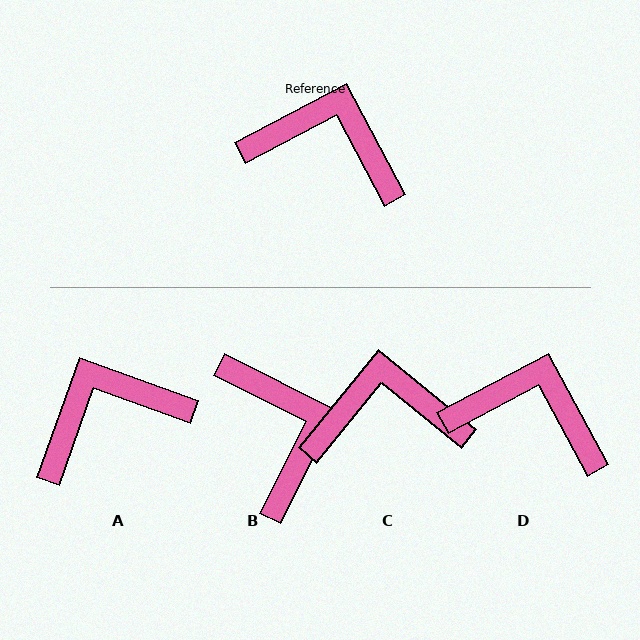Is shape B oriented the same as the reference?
No, it is off by about 55 degrees.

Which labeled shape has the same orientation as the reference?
D.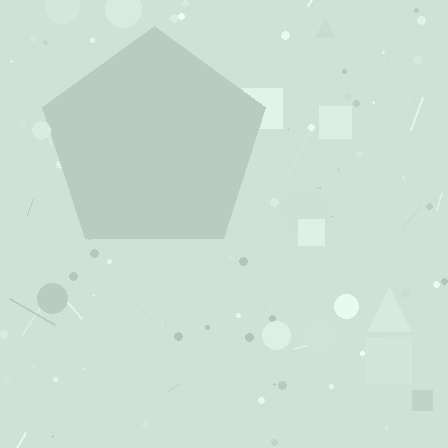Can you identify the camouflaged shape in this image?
The camouflaged shape is a pentagon.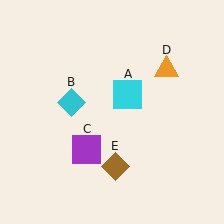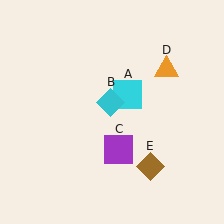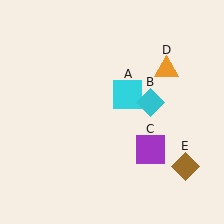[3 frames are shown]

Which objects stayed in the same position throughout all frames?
Cyan square (object A) and orange triangle (object D) remained stationary.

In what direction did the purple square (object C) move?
The purple square (object C) moved right.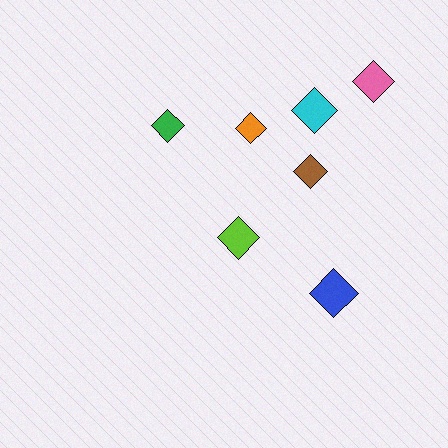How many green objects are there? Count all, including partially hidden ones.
There is 1 green object.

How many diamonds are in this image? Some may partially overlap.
There are 7 diamonds.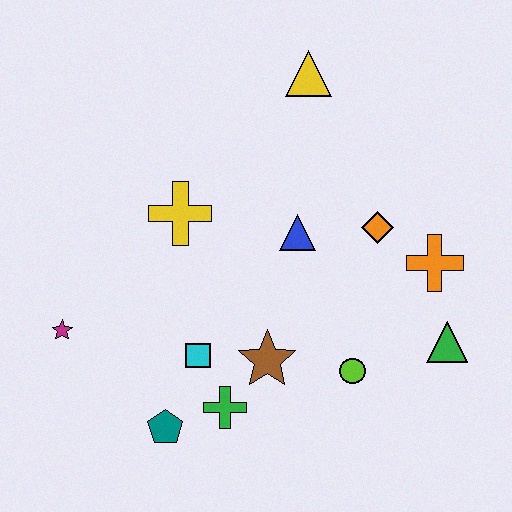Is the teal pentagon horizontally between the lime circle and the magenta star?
Yes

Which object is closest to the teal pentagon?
The green cross is closest to the teal pentagon.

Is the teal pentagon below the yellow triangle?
Yes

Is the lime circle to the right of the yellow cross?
Yes